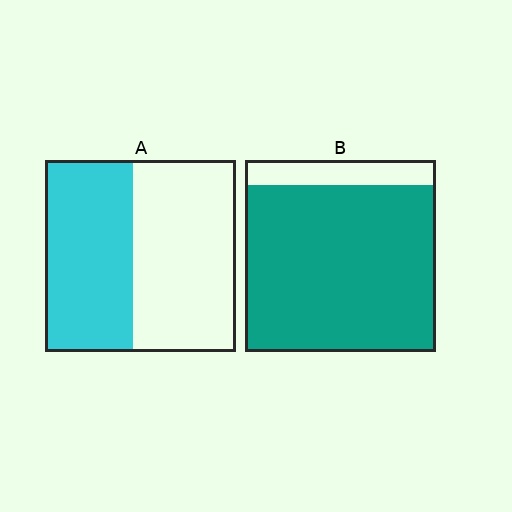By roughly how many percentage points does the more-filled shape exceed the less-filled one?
By roughly 40 percentage points (B over A).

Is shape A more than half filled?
Roughly half.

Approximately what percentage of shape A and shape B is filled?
A is approximately 45% and B is approximately 85%.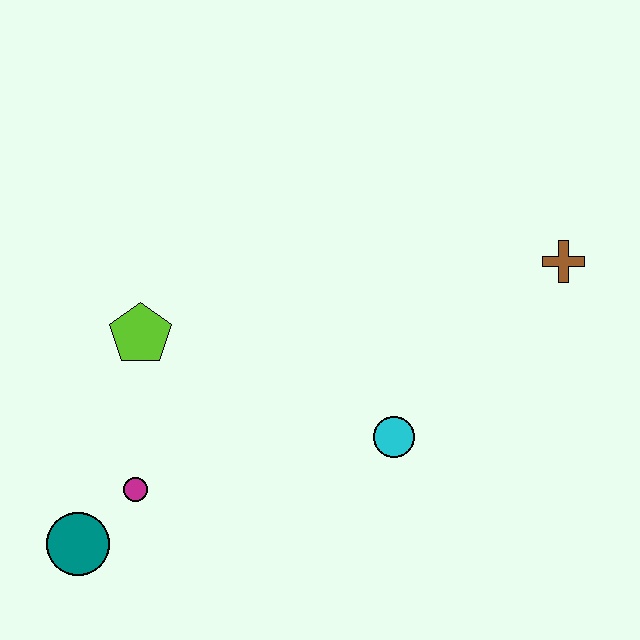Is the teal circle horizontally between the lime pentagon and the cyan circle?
No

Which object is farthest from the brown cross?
The teal circle is farthest from the brown cross.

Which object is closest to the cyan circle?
The brown cross is closest to the cyan circle.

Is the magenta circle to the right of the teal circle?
Yes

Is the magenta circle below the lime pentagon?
Yes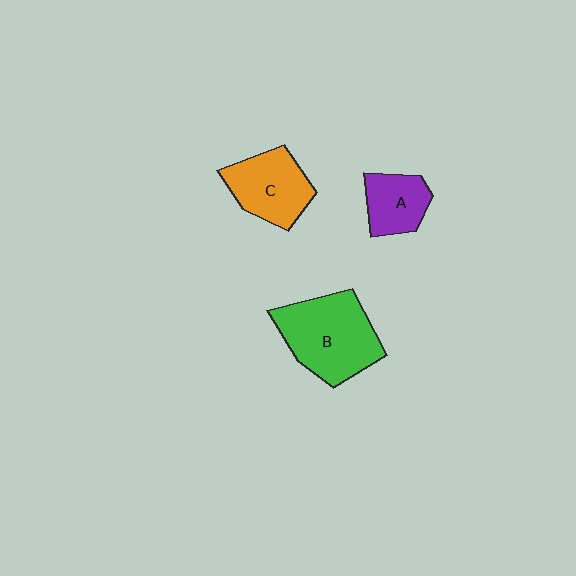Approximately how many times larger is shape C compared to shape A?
Approximately 1.4 times.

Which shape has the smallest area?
Shape A (purple).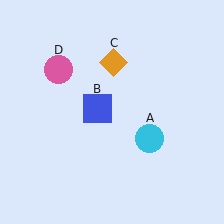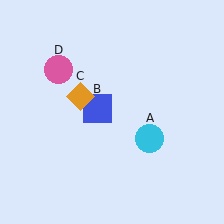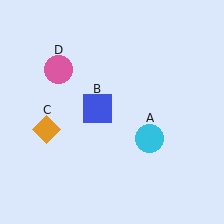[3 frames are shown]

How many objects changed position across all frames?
1 object changed position: orange diamond (object C).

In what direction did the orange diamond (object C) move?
The orange diamond (object C) moved down and to the left.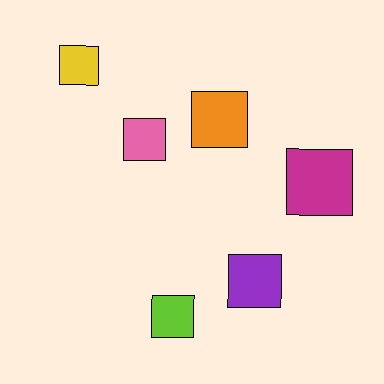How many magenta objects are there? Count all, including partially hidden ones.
There is 1 magenta object.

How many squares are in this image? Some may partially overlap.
There are 6 squares.